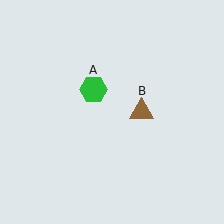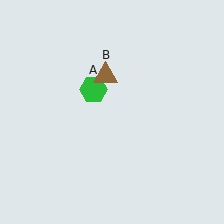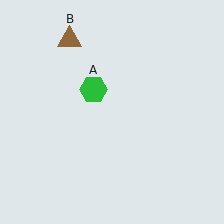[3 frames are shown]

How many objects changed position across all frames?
1 object changed position: brown triangle (object B).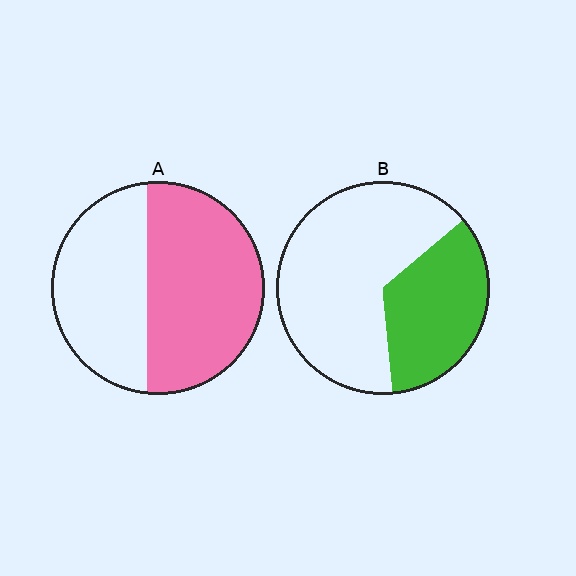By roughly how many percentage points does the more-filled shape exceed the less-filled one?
By roughly 20 percentage points (A over B).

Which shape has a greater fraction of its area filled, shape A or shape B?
Shape A.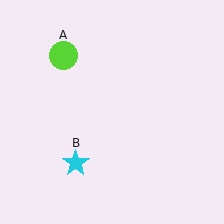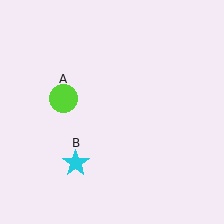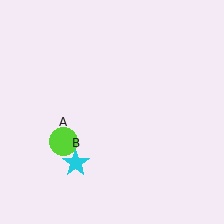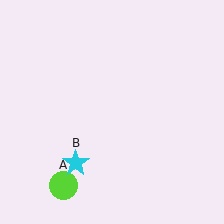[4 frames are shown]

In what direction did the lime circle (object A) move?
The lime circle (object A) moved down.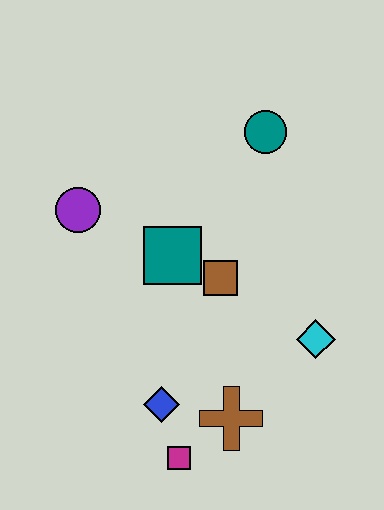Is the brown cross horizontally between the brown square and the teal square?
No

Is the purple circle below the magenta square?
No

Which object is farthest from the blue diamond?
The teal circle is farthest from the blue diamond.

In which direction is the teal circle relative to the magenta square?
The teal circle is above the magenta square.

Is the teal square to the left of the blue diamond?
No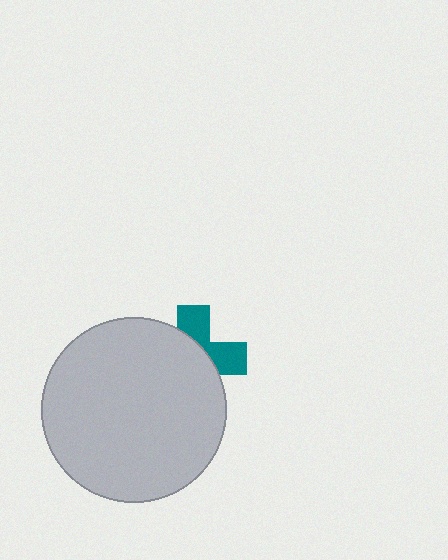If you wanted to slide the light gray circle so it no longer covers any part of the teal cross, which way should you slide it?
Slide it toward the lower-left — that is the most direct way to separate the two shapes.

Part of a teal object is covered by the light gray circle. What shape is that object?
It is a cross.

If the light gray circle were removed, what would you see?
You would see the complete teal cross.